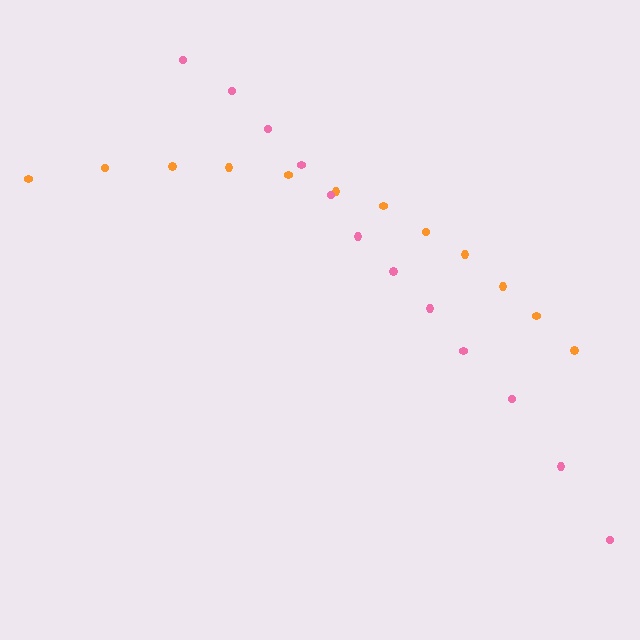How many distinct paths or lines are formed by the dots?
There are 2 distinct paths.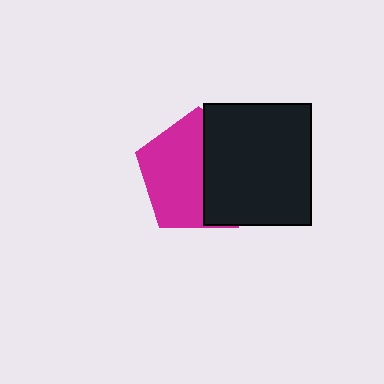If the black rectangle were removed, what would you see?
You would see the complete magenta pentagon.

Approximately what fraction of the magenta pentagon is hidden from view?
Roughly 44% of the magenta pentagon is hidden behind the black rectangle.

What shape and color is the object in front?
The object in front is a black rectangle.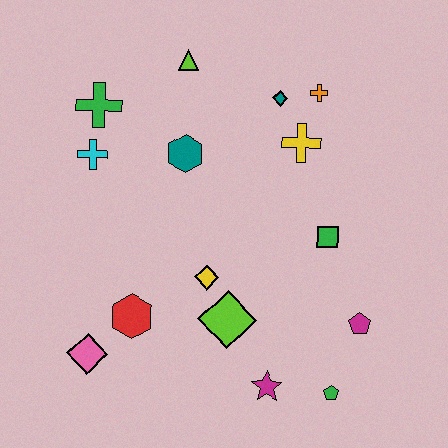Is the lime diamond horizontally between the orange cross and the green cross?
Yes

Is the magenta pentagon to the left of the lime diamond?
No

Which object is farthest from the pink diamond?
The orange cross is farthest from the pink diamond.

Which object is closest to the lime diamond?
The yellow diamond is closest to the lime diamond.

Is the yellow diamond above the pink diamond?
Yes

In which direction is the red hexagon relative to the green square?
The red hexagon is to the left of the green square.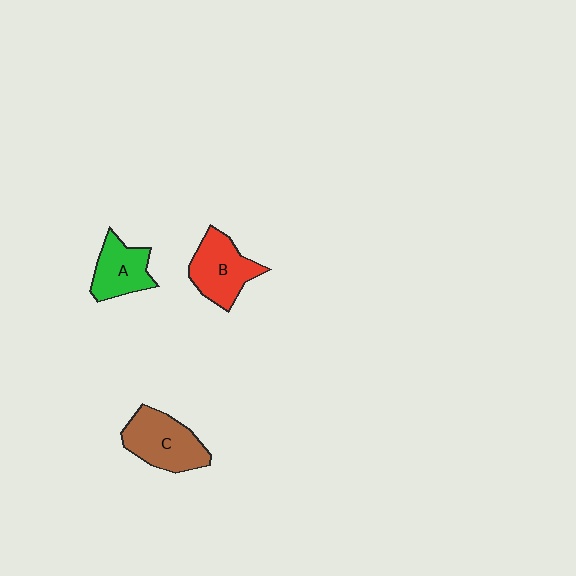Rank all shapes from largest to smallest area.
From largest to smallest: C (brown), B (red), A (green).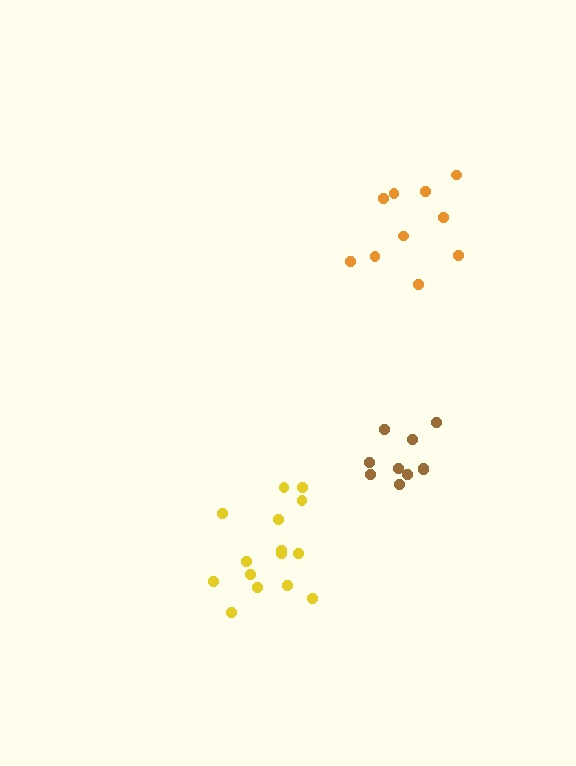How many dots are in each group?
Group 1: 15 dots, Group 2: 10 dots, Group 3: 10 dots (35 total).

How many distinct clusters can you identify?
There are 3 distinct clusters.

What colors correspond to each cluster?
The clusters are colored: yellow, orange, brown.